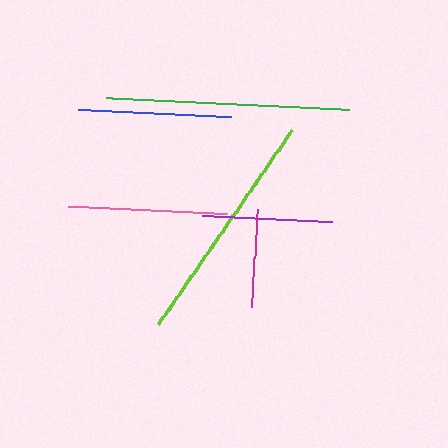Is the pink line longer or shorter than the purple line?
The pink line is longer than the purple line.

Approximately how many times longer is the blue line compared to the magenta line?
The blue line is approximately 1.5 times the length of the magenta line.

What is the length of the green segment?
The green segment is approximately 243 pixels long.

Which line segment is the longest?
The green line is the longest at approximately 243 pixels.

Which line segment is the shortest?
The magenta line is the shortest at approximately 99 pixels.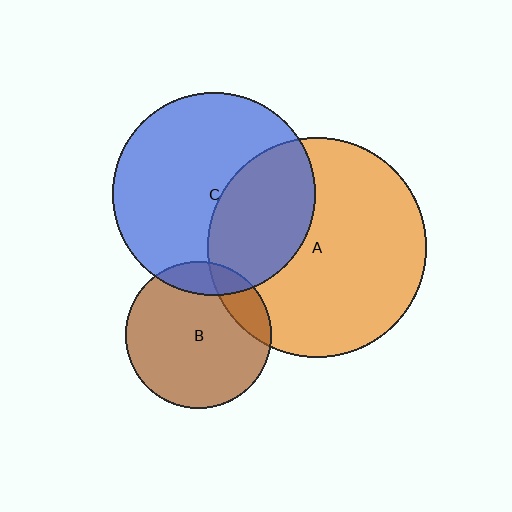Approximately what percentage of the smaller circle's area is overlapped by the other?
Approximately 35%.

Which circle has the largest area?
Circle A (orange).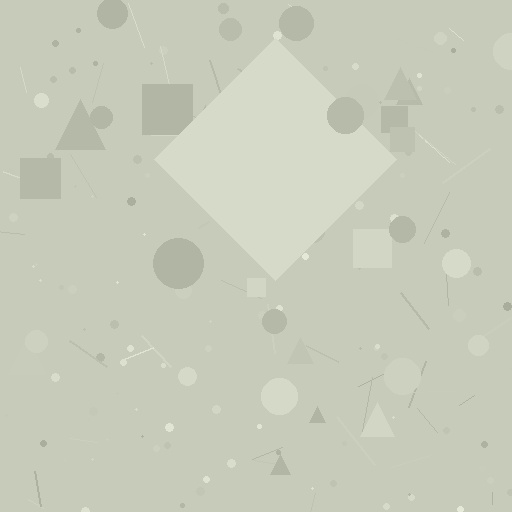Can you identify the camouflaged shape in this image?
The camouflaged shape is a diamond.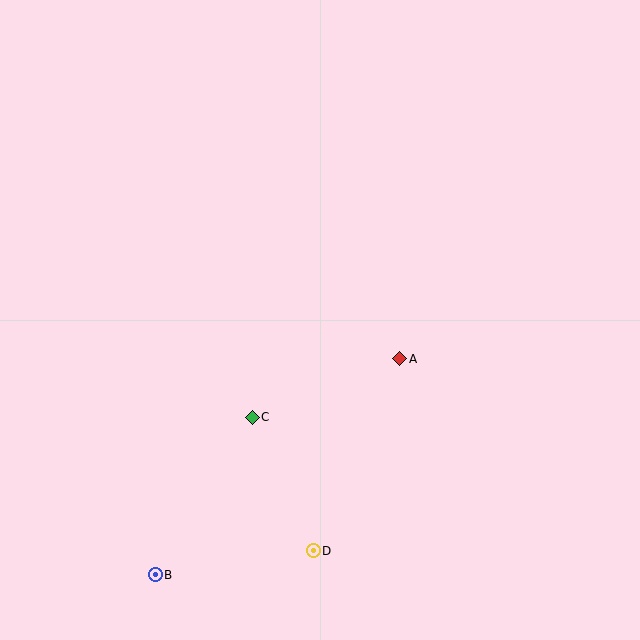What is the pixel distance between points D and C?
The distance between D and C is 147 pixels.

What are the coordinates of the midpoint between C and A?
The midpoint between C and A is at (326, 388).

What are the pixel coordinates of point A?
Point A is at (400, 359).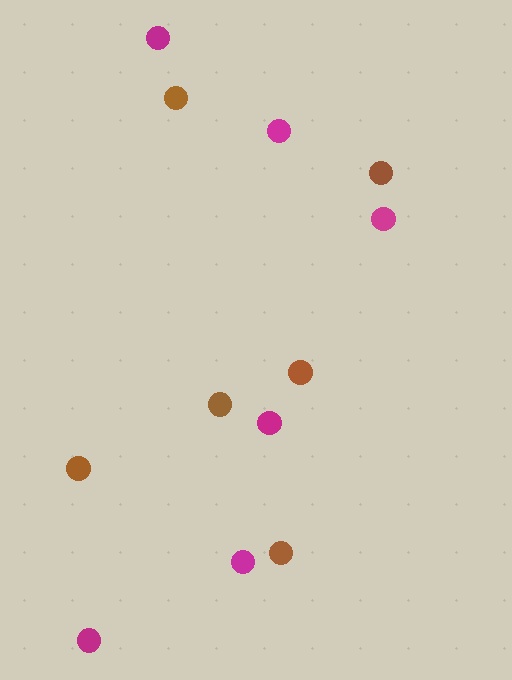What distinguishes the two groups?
There are 2 groups: one group of magenta circles (6) and one group of brown circles (6).